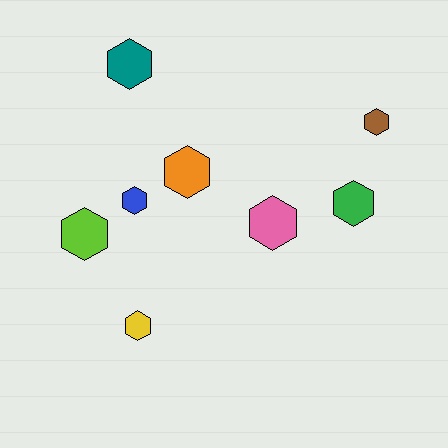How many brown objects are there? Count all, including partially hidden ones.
There is 1 brown object.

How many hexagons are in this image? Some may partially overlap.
There are 8 hexagons.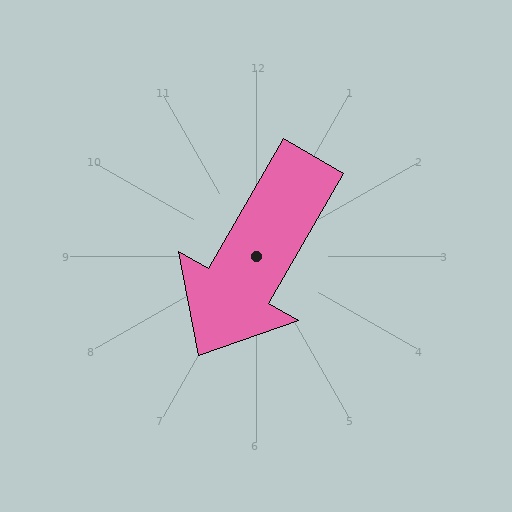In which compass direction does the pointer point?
Southwest.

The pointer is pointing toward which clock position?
Roughly 7 o'clock.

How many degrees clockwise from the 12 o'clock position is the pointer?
Approximately 210 degrees.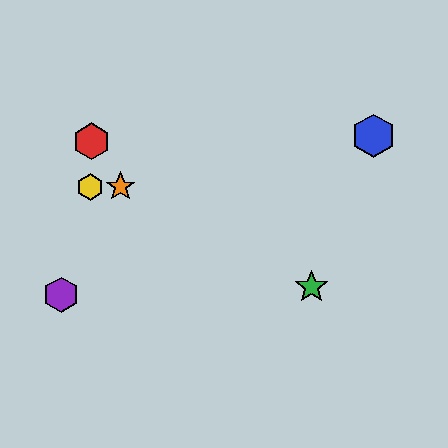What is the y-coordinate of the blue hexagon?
The blue hexagon is at y≈136.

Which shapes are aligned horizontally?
The yellow hexagon, the orange star are aligned horizontally.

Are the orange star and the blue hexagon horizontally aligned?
No, the orange star is at y≈187 and the blue hexagon is at y≈136.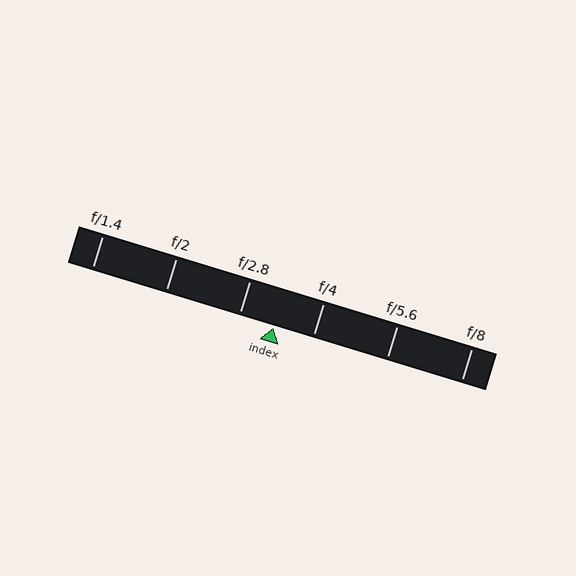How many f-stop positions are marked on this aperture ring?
There are 6 f-stop positions marked.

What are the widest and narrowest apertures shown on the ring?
The widest aperture shown is f/1.4 and the narrowest is f/8.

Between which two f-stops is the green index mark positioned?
The index mark is between f/2.8 and f/4.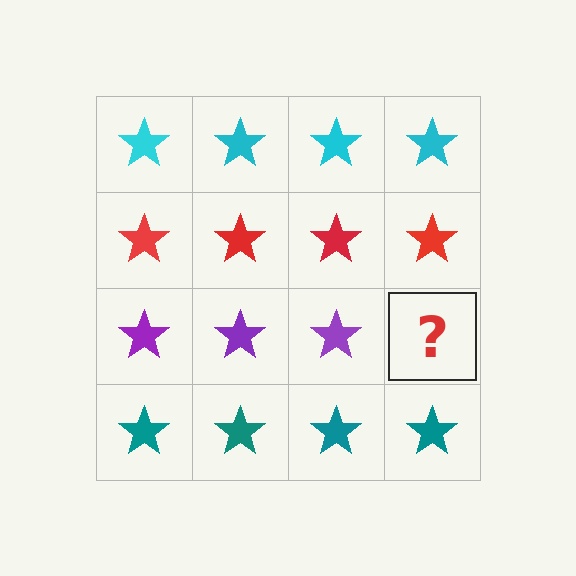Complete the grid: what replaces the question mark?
The question mark should be replaced with a purple star.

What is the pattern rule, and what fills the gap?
The rule is that each row has a consistent color. The gap should be filled with a purple star.